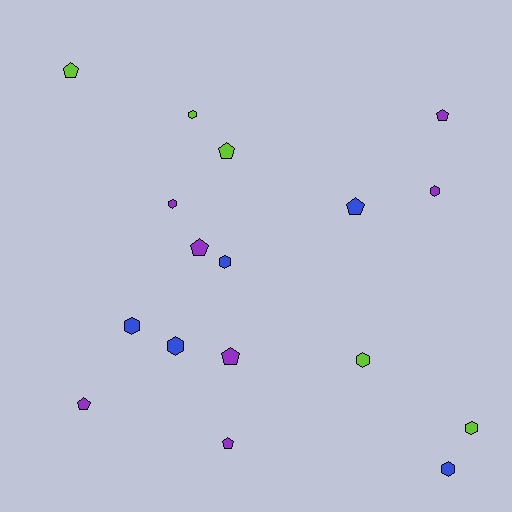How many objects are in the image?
There are 17 objects.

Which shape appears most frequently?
Hexagon, with 9 objects.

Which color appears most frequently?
Purple, with 7 objects.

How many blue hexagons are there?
There are 4 blue hexagons.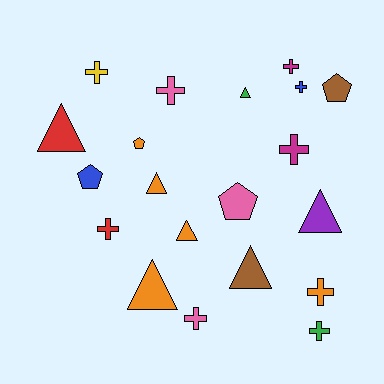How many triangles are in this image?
There are 7 triangles.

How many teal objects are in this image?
There are no teal objects.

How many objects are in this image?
There are 20 objects.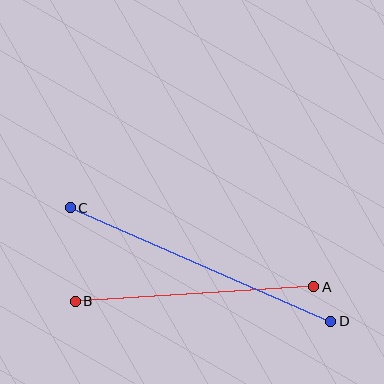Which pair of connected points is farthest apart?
Points C and D are farthest apart.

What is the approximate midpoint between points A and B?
The midpoint is at approximately (195, 294) pixels.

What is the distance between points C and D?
The distance is approximately 284 pixels.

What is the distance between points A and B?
The distance is approximately 239 pixels.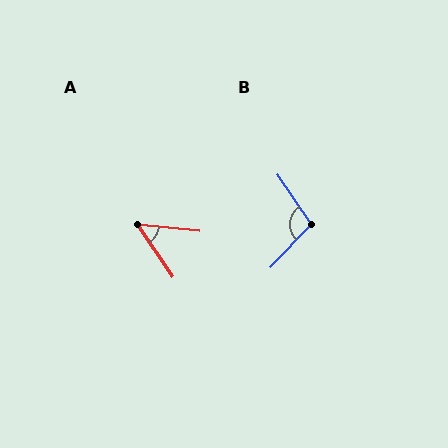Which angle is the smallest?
A, at approximately 50 degrees.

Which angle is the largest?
B, at approximately 102 degrees.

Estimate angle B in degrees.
Approximately 102 degrees.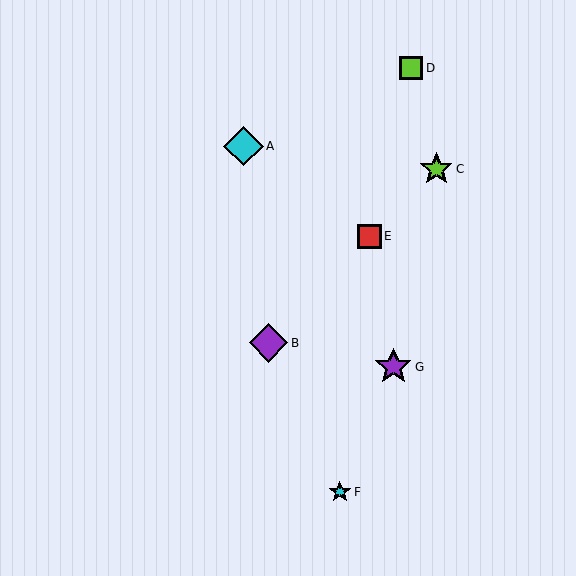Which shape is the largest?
The cyan diamond (labeled A) is the largest.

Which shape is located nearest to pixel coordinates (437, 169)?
The lime star (labeled C) at (436, 169) is nearest to that location.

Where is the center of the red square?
The center of the red square is at (370, 236).